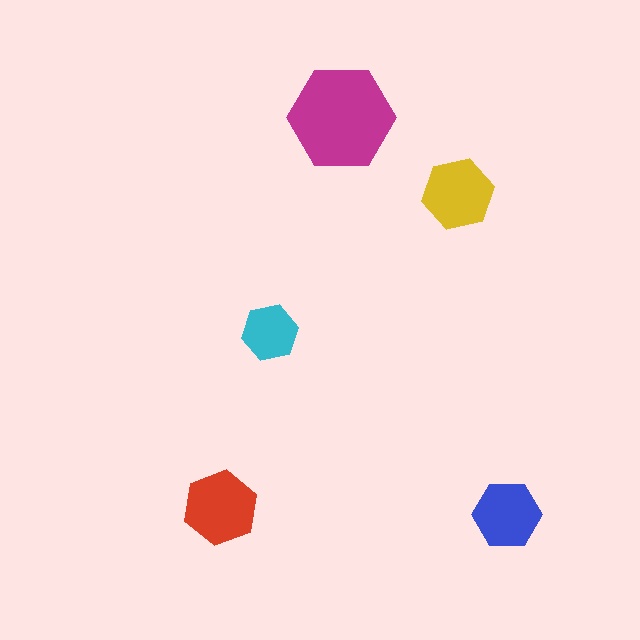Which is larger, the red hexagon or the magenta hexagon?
The magenta one.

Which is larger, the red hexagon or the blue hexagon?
The red one.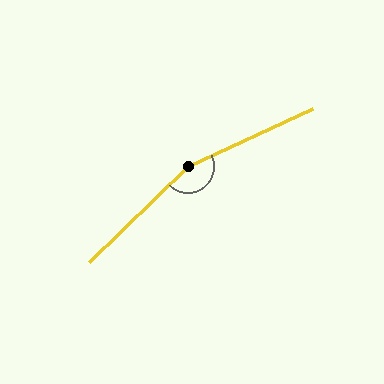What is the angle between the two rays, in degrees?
Approximately 160 degrees.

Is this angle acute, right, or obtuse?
It is obtuse.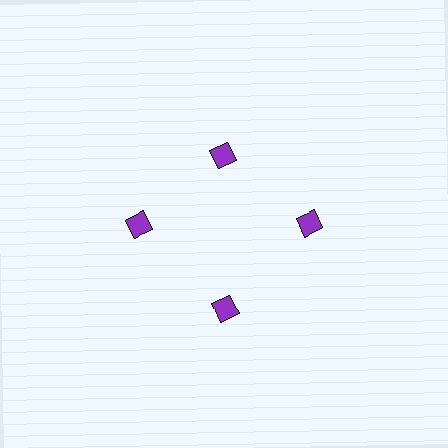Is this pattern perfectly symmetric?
No. The 4 purple diamonds are arranged in a ring, but one element near the 12 o'clock position is pulled inward toward the center, breaking the 4-fold rotational symmetry.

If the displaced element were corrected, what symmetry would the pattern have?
It would have 4-fold rotational symmetry — the pattern would map onto itself every 90 degrees.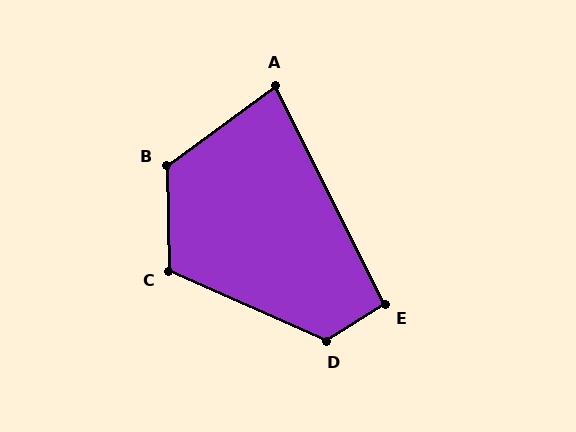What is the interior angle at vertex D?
Approximately 124 degrees (obtuse).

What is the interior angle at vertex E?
Approximately 96 degrees (obtuse).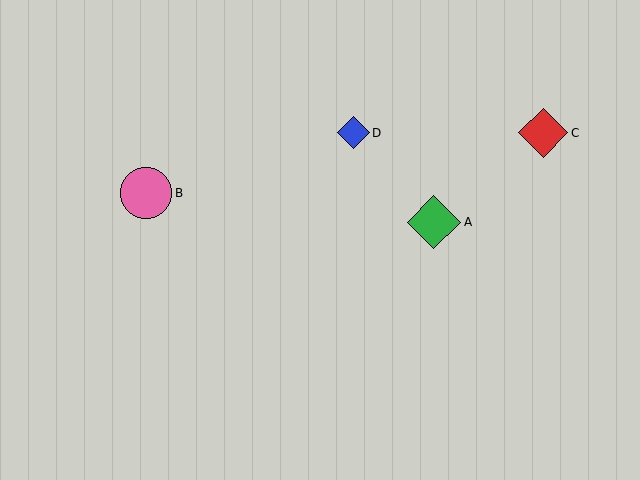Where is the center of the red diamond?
The center of the red diamond is at (543, 133).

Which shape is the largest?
The green diamond (labeled A) is the largest.